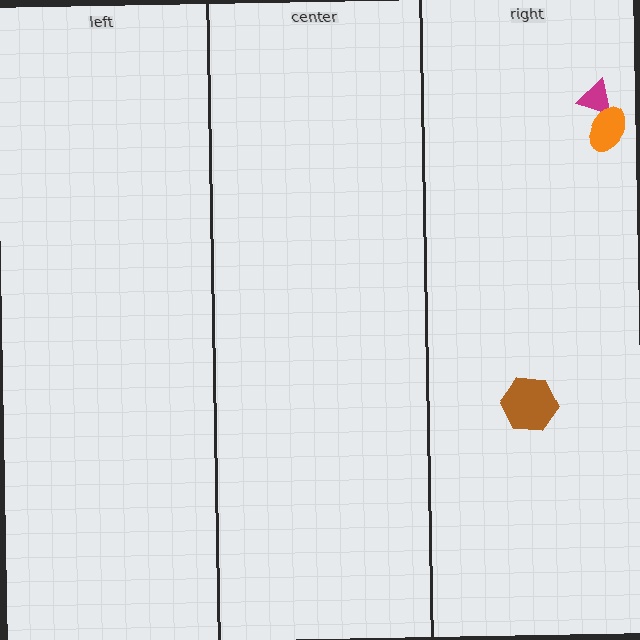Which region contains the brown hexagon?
The right region.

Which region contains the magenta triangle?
The right region.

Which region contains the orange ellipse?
The right region.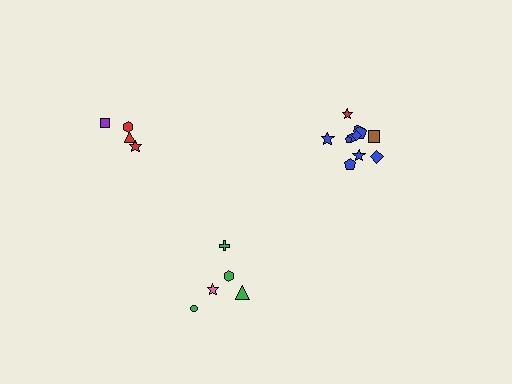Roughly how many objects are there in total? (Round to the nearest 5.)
Roughly 20 objects in total.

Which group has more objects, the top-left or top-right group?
The top-right group.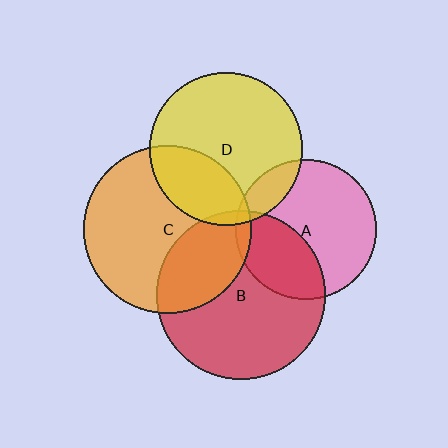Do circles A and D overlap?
Yes.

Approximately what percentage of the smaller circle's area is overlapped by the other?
Approximately 15%.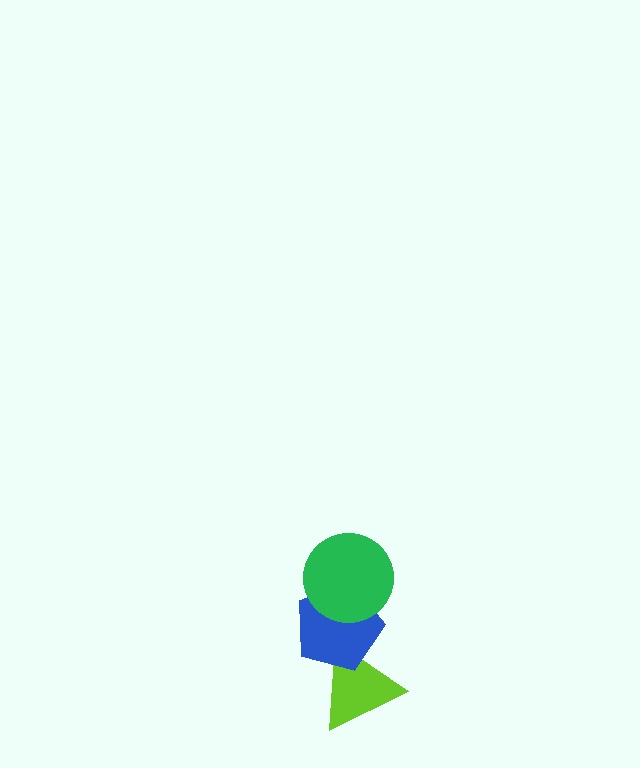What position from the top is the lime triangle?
The lime triangle is 3rd from the top.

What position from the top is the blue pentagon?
The blue pentagon is 2nd from the top.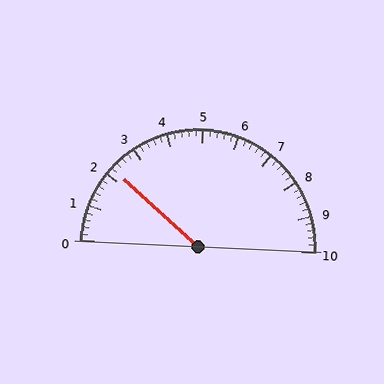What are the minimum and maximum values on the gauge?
The gauge ranges from 0 to 10.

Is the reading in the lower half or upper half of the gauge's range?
The reading is in the lower half of the range (0 to 10).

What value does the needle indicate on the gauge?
The needle indicates approximately 2.2.